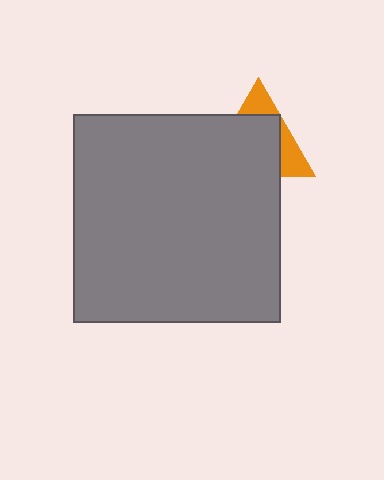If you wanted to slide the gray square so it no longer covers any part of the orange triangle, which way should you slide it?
Slide it down — that is the most direct way to separate the two shapes.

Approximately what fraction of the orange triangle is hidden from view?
Roughly 68% of the orange triangle is hidden behind the gray square.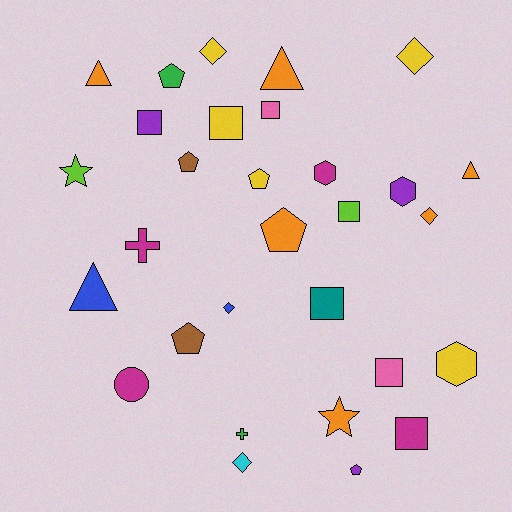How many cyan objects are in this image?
There is 1 cyan object.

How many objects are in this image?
There are 30 objects.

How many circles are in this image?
There is 1 circle.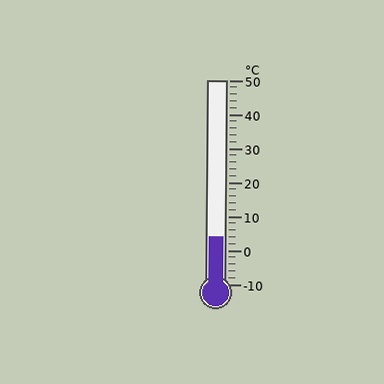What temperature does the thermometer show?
The thermometer shows approximately 4°C.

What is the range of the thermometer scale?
The thermometer scale ranges from -10°C to 50°C.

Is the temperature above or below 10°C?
The temperature is below 10°C.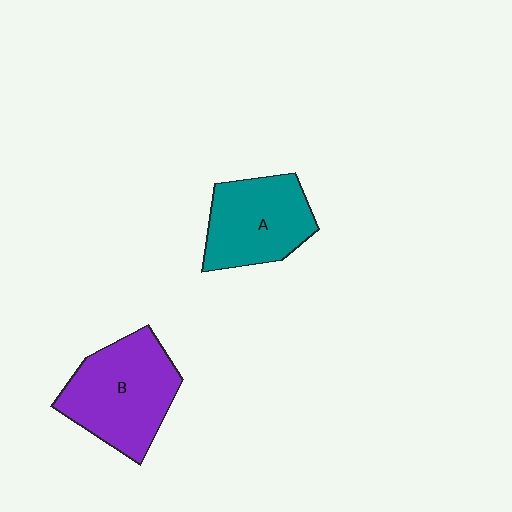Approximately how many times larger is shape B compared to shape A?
Approximately 1.2 times.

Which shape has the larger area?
Shape B (purple).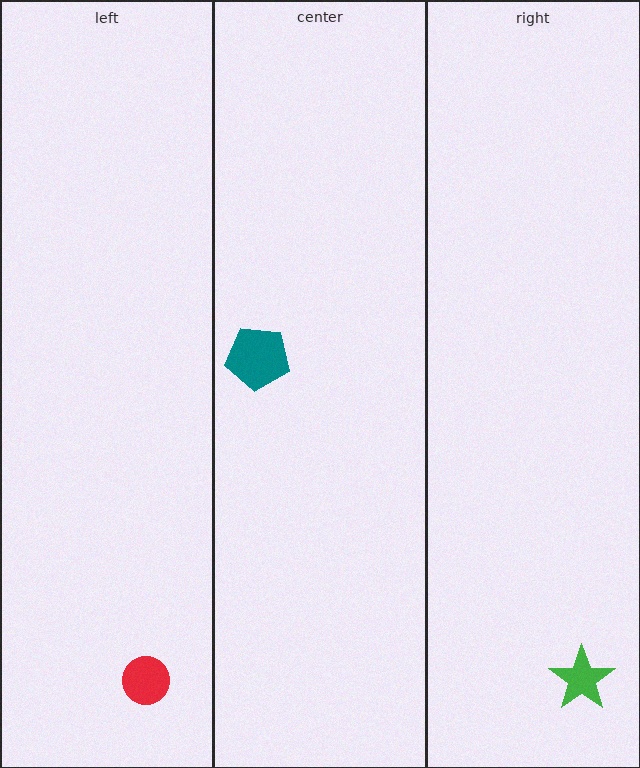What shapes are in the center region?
The teal pentagon.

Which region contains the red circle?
The left region.